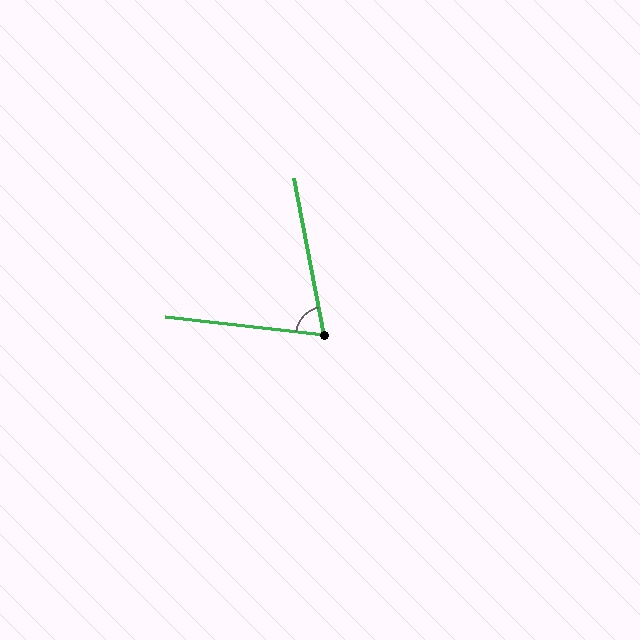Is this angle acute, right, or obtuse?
It is acute.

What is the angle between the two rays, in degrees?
Approximately 73 degrees.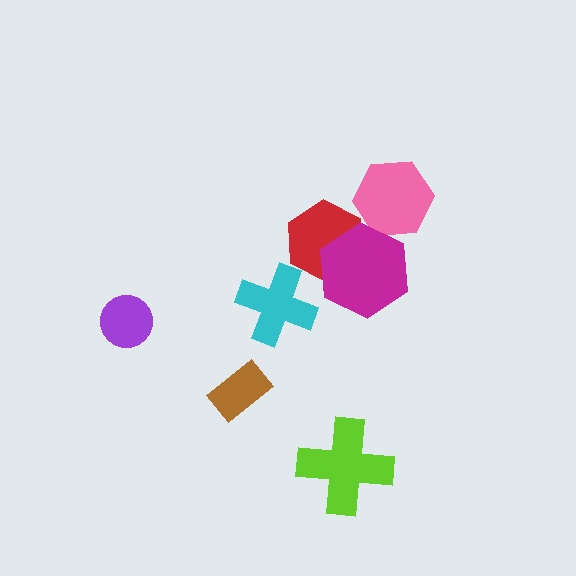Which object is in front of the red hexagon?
The magenta hexagon is in front of the red hexagon.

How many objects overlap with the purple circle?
0 objects overlap with the purple circle.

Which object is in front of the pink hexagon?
The magenta hexagon is in front of the pink hexagon.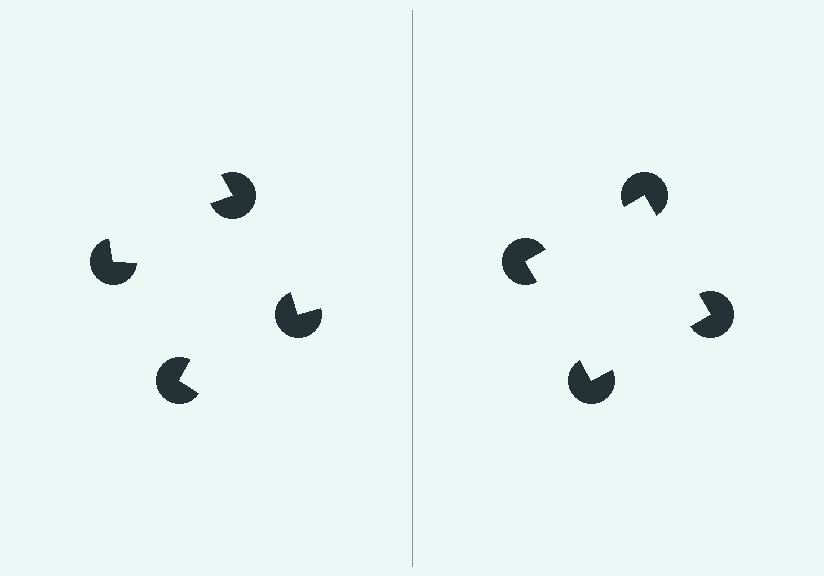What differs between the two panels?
The pac-man discs are positioned identically on both sides; only the wedge orientations differ. On the right they align to a square; on the left they are misaligned.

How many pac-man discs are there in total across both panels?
8 — 4 on each side.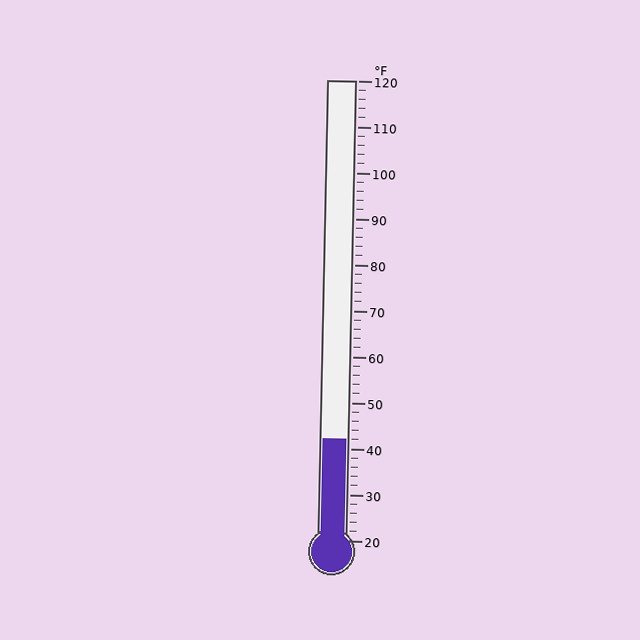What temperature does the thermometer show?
The thermometer shows approximately 42°F.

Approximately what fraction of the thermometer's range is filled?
The thermometer is filled to approximately 20% of its range.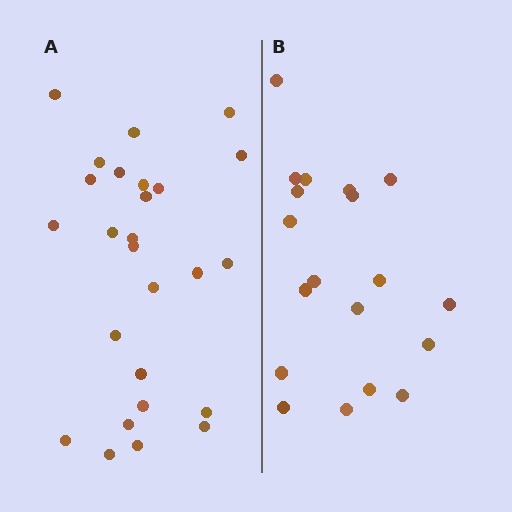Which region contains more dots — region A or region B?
Region A (the left region) has more dots.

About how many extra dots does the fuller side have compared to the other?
Region A has roughly 8 or so more dots than region B.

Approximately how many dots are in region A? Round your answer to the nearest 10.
About 30 dots. (The exact count is 26, which rounds to 30.)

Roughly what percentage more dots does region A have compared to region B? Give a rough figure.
About 35% more.